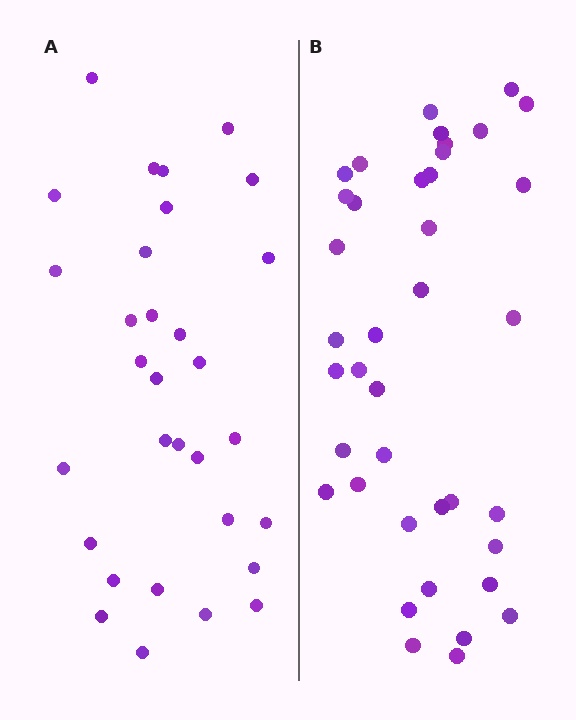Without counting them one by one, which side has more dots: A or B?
Region B (the right region) has more dots.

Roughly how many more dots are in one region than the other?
Region B has roughly 8 or so more dots than region A.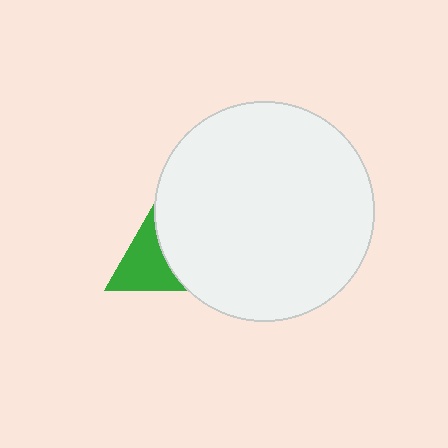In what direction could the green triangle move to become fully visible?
The green triangle could move left. That would shift it out from behind the white circle entirely.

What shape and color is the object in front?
The object in front is a white circle.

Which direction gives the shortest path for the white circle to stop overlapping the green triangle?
Moving right gives the shortest separation.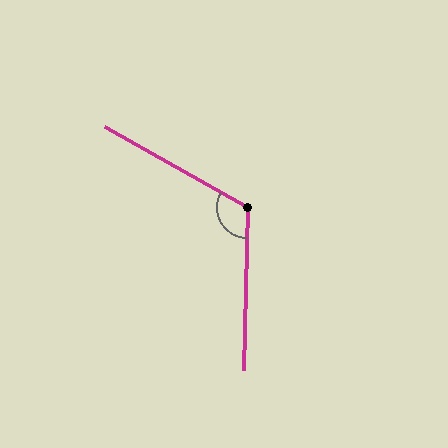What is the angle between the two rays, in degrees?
Approximately 118 degrees.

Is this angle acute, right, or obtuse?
It is obtuse.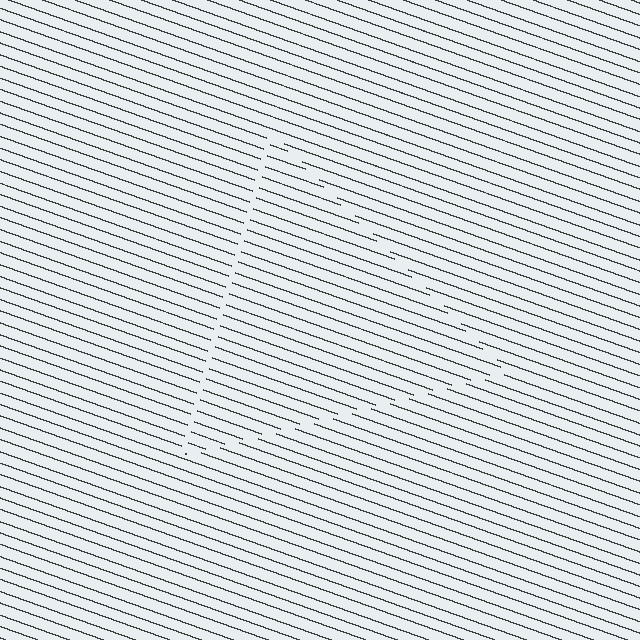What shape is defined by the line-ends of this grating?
An illusory triangle. The interior of the shape contains the same grating, shifted by half a period — the contour is defined by the phase discontinuity where line-ends from the inner and outer gratings abut.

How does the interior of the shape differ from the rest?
The interior of the shape contains the same grating, shifted by half a period — the contour is defined by the phase discontinuity where line-ends from the inner and outer gratings abut.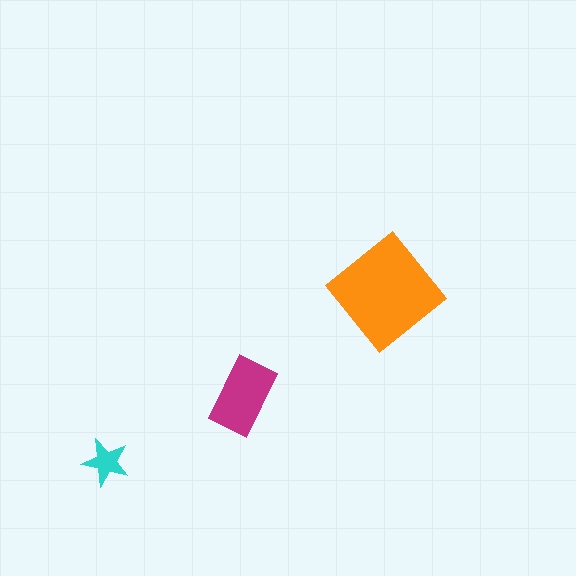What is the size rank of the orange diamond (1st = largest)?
1st.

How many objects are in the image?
There are 3 objects in the image.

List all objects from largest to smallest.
The orange diamond, the magenta rectangle, the cyan star.